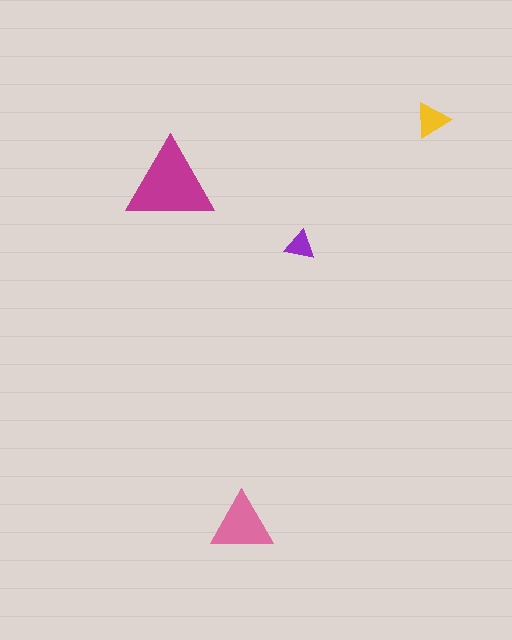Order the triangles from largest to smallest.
the magenta one, the pink one, the yellow one, the purple one.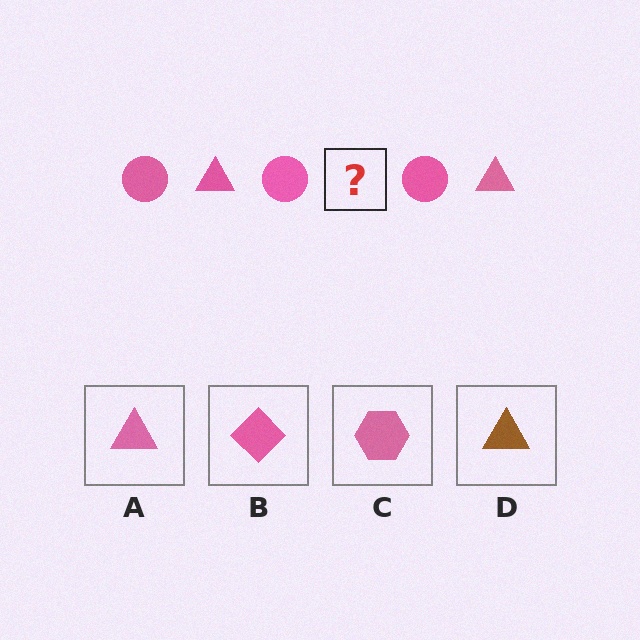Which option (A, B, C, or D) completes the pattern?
A.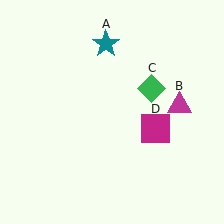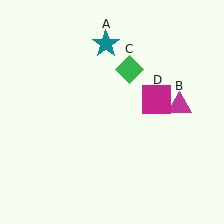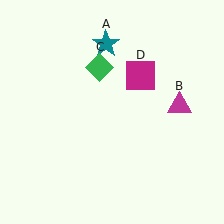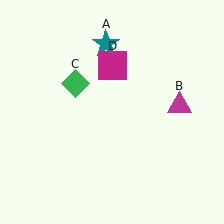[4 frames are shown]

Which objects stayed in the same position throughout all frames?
Teal star (object A) and magenta triangle (object B) remained stationary.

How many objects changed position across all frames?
2 objects changed position: green diamond (object C), magenta square (object D).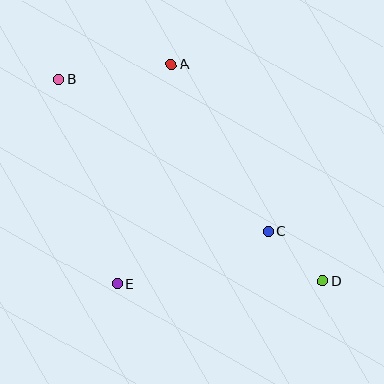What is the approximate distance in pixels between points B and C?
The distance between B and C is approximately 259 pixels.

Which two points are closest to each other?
Points C and D are closest to each other.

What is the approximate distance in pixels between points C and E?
The distance between C and E is approximately 160 pixels.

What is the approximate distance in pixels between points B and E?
The distance between B and E is approximately 213 pixels.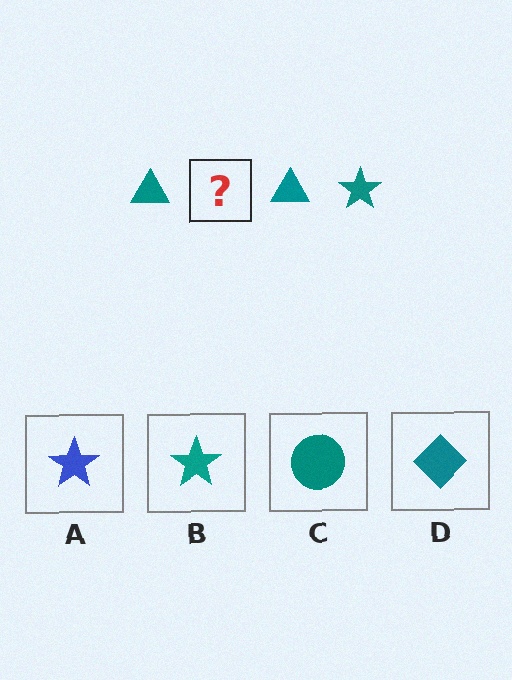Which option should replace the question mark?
Option B.